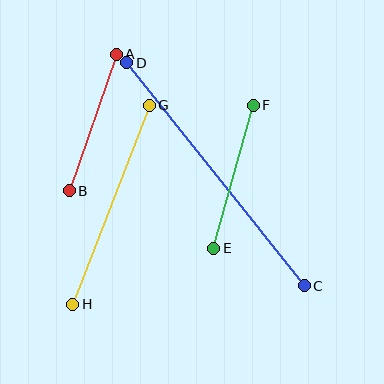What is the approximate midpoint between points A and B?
The midpoint is at approximately (93, 122) pixels.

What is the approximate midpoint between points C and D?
The midpoint is at approximately (216, 174) pixels.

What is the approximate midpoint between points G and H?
The midpoint is at approximately (111, 205) pixels.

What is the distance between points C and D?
The distance is approximately 285 pixels.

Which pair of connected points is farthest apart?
Points C and D are farthest apart.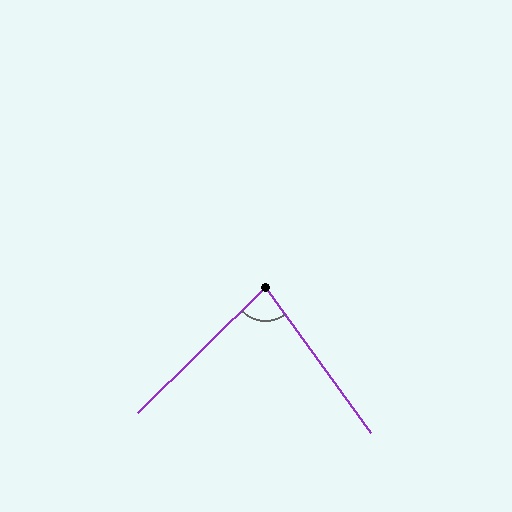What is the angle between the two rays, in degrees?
Approximately 81 degrees.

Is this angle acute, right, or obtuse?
It is acute.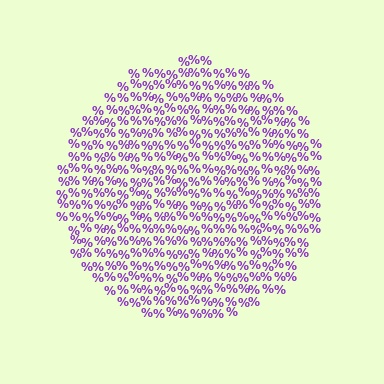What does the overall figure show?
The overall figure shows a circle.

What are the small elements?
The small elements are percent signs.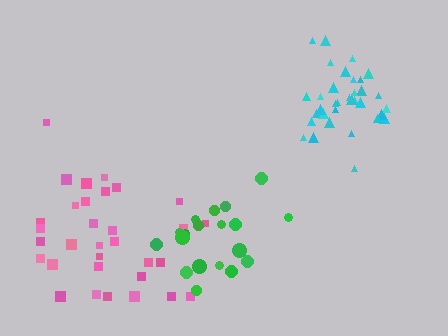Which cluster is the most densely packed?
Cyan.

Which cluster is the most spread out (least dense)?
Pink.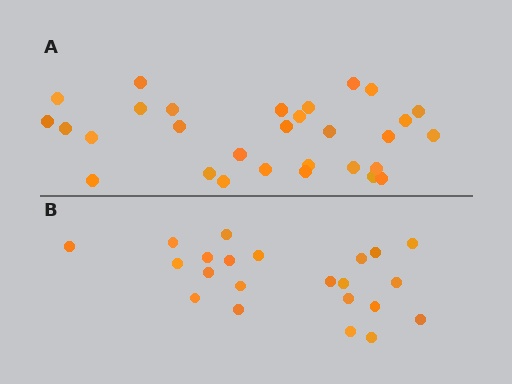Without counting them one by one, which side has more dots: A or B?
Region A (the top region) has more dots.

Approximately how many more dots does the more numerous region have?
Region A has roughly 8 or so more dots than region B.